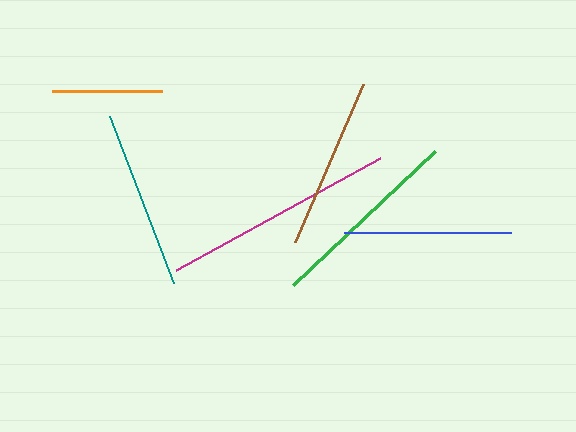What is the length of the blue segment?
The blue segment is approximately 167 pixels long.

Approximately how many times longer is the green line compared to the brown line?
The green line is approximately 1.1 times the length of the brown line.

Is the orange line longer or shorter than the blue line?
The blue line is longer than the orange line.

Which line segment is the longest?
The magenta line is the longest at approximately 233 pixels.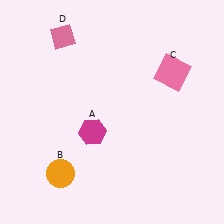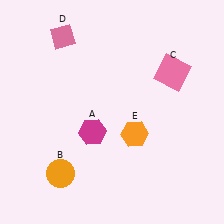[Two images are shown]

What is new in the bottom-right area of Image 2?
An orange hexagon (E) was added in the bottom-right area of Image 2.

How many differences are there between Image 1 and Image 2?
There is 1 difference between the two images.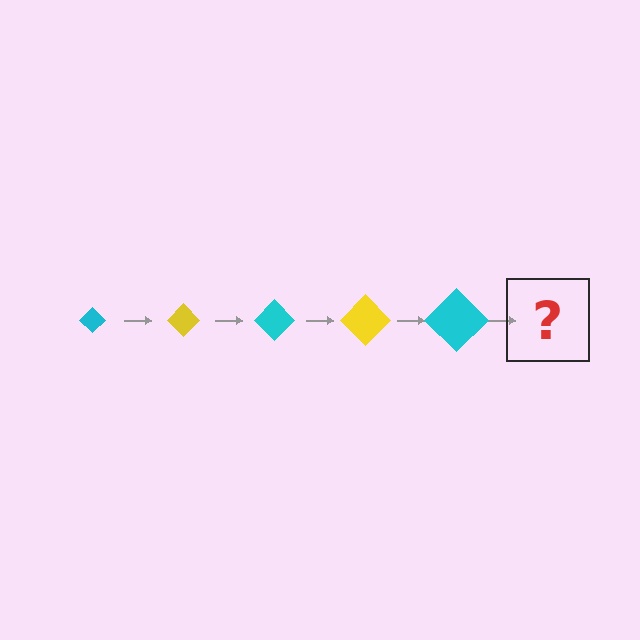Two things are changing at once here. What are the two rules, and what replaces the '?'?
The two rules are that the diamond grows larger each step and the color cycles through cyan and yellow. The '?' should be a yellow diamond, larger than the previous one.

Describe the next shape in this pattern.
It should be a yellow diamond, larger than the previous one.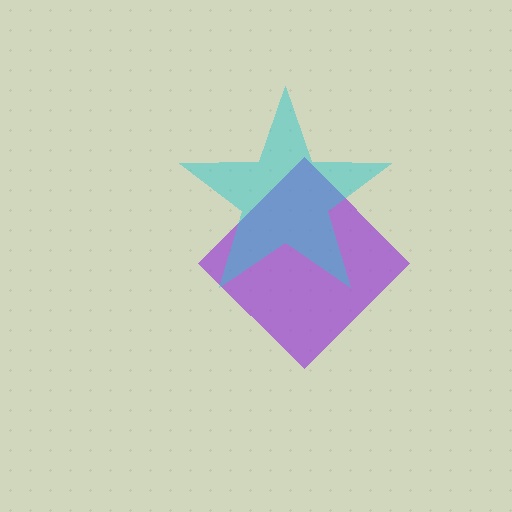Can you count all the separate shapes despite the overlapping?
Yes, there are 2 separate shapes.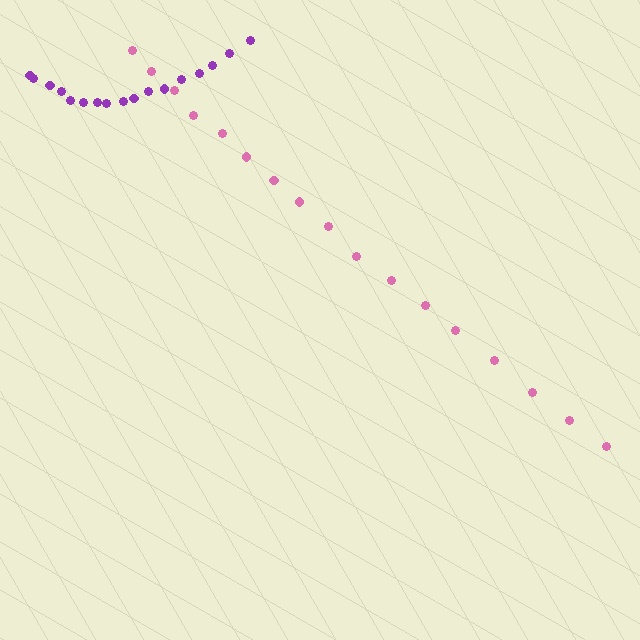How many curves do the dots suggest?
There are 2 distinct paths.